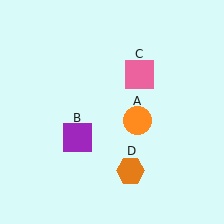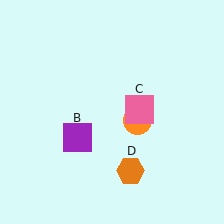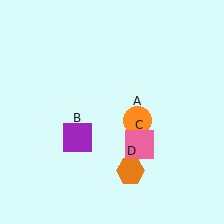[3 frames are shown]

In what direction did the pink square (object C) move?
The pink square (object C) moved down.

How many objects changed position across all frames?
1 object changed position: pink square (object C).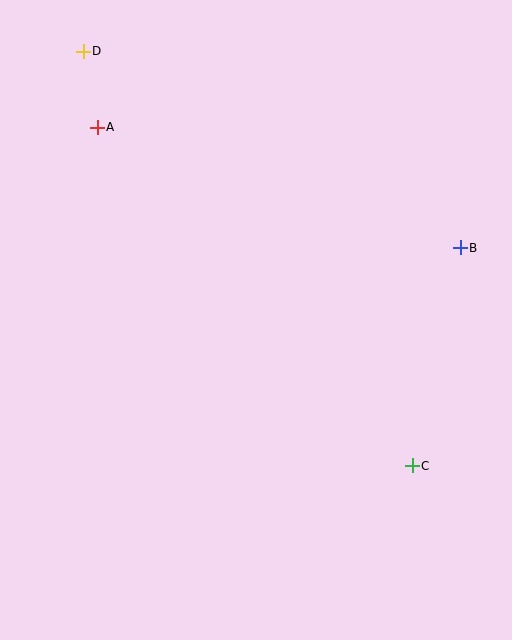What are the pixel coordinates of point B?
Point B is at (460, 248).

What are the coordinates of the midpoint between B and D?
The midpoint between B and D is at (272, 150).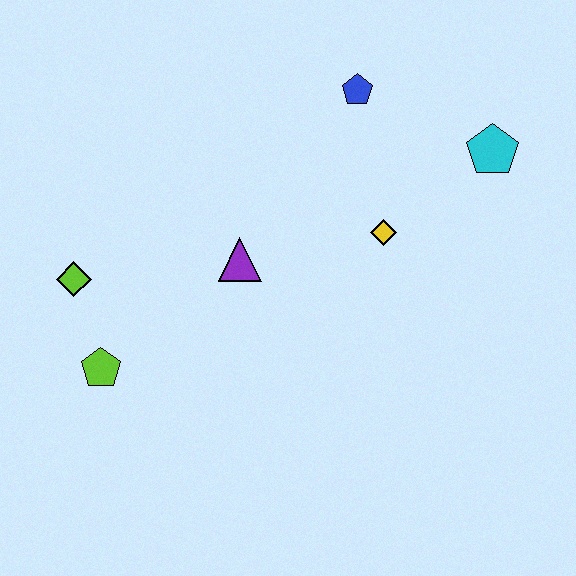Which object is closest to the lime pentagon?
The lime diamond is closest to the lime pentagon.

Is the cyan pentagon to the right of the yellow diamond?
Yes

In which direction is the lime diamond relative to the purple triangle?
The lime diamond is to the left of the purple triangle.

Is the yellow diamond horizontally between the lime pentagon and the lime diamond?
No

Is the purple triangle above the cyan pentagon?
No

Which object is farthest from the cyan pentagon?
The lime pentagon is farthest from the cyan pentagon.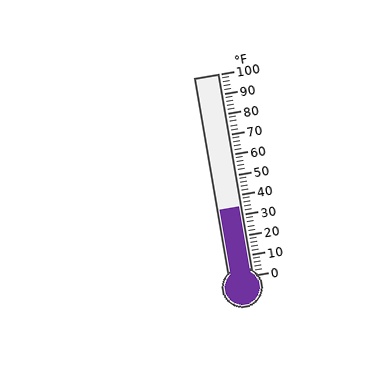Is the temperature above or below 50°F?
The temperature is below 50°F.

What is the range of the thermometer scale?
The thermometer scale ranges from 0°F to 100°F.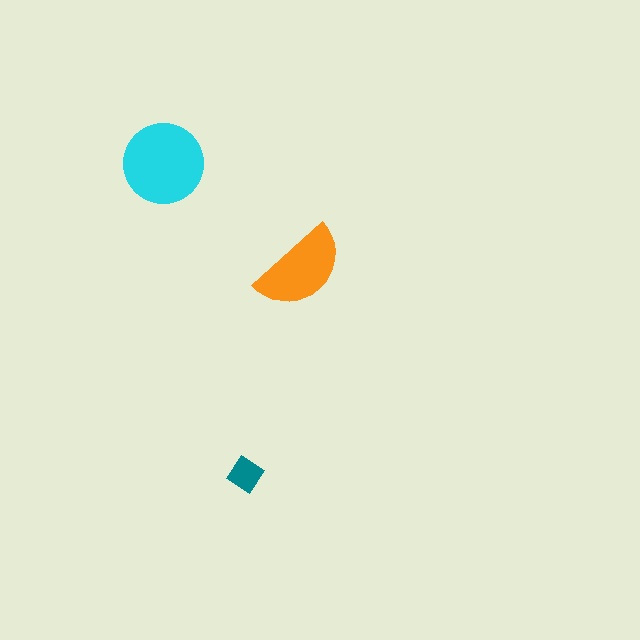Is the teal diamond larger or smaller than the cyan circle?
Smaller.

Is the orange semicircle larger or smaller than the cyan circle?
Smaller.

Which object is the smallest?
The teal diamond.